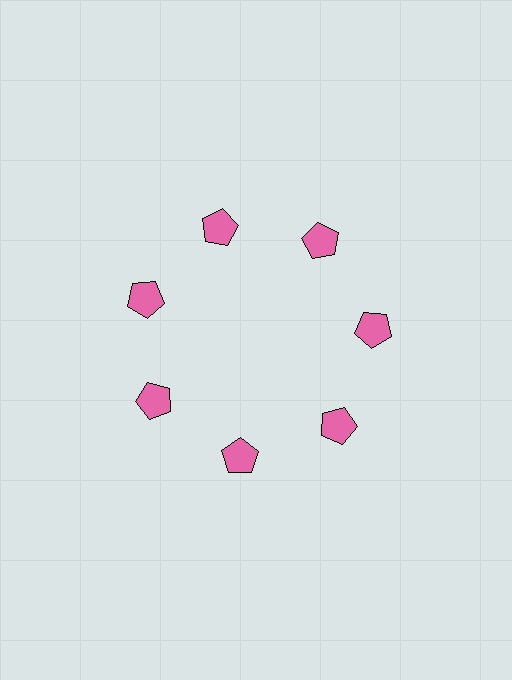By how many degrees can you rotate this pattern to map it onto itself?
The pattern maps onto itself every 51 degrees of rotation.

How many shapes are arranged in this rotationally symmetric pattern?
There are 7 shapes, arranged in 7 groups of 1.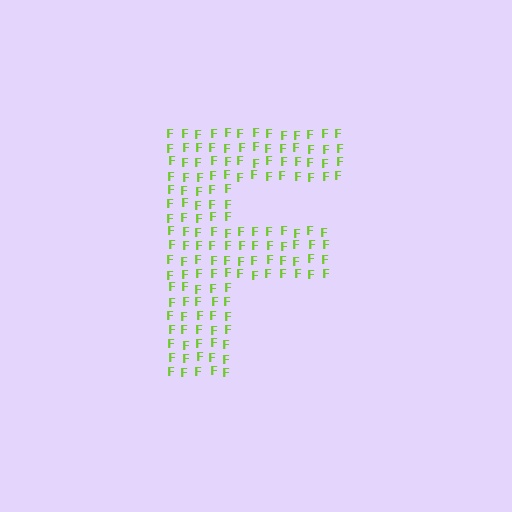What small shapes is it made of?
It is made of small letter F's.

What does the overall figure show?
The overall figure shows the letter F.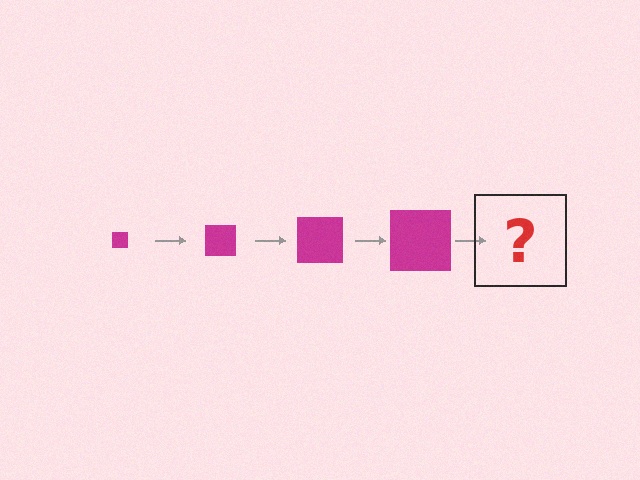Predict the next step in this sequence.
The next step is a magenta square, larger than the previous one.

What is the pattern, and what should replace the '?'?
The pattern is that the square gets progressively larger each step. The '?' should be a magenta square, larger than the previous one.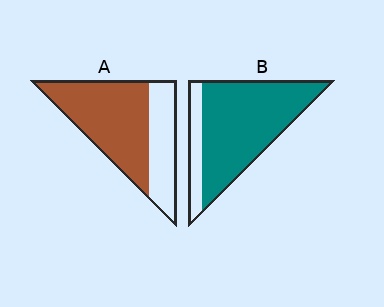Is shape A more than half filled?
Yes.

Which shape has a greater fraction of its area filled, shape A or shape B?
Shape B.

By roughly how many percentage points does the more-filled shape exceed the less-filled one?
By roughly 15 percentage points (B over A).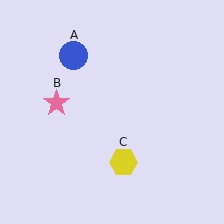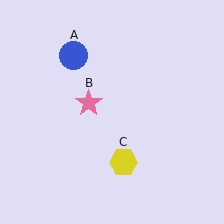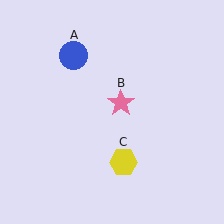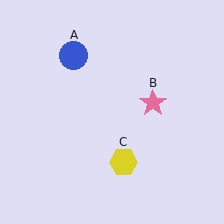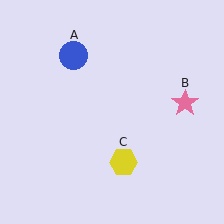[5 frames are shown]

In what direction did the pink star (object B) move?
The pink star (object B) moved right.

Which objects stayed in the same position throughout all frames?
Blue circle (object A) and yellow hexagon (object C) remained stationary.